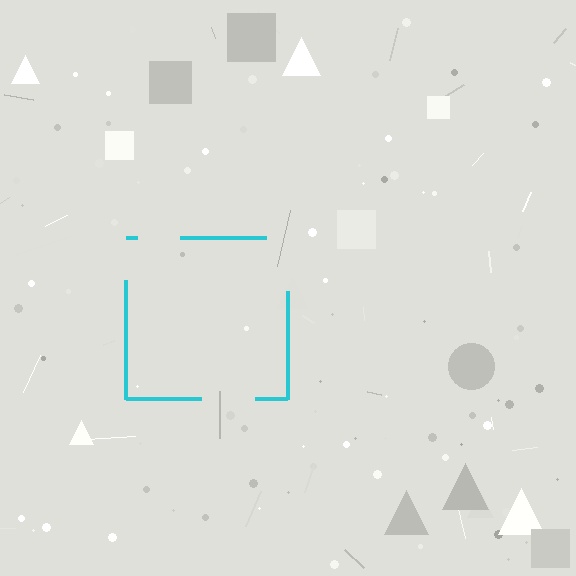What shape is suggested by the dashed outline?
The dashed outline suggests a square.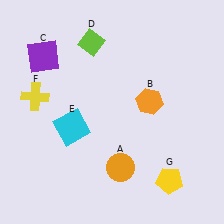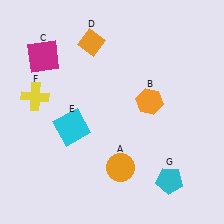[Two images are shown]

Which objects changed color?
C changed from purple to magenta. D changed from lime to orange. G changed from yellow to cyan.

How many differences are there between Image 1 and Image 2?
There are 3 differences between the two images.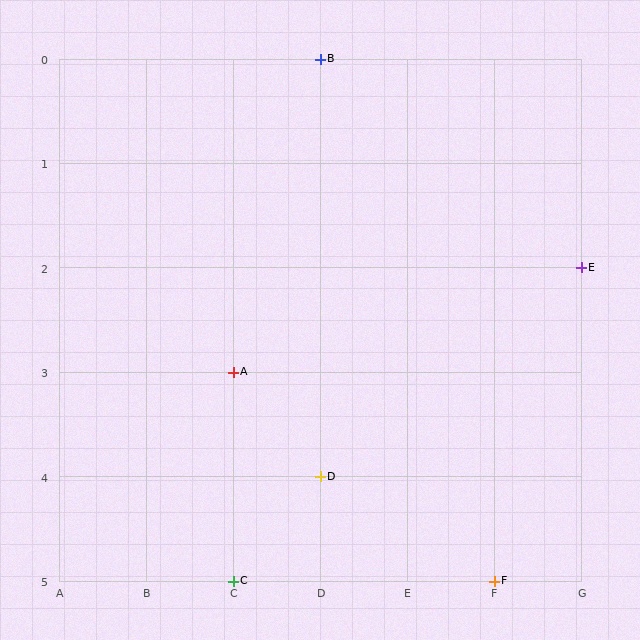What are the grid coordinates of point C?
Point C is at grid coordinates (C, 5).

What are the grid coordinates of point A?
Point A is at grid coordinates (C, 3).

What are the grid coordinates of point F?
Point F is at grid coordinates (F, 5).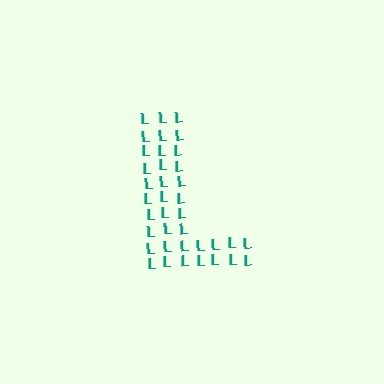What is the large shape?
The large shape is the letter L.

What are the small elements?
The small elements are letter L's.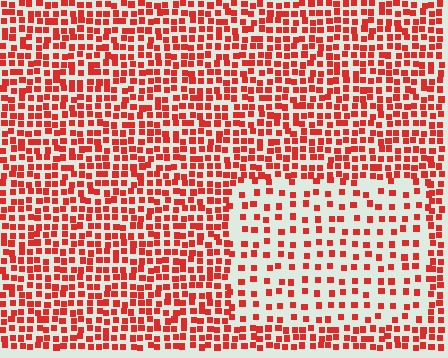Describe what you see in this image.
The image contains small red elements arranged at two different densities. A rectangle-shaped region is visible where the elements are less densely packed than the surrounding area.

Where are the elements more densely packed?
The elements are more densely packed outside the rectangle boundary.